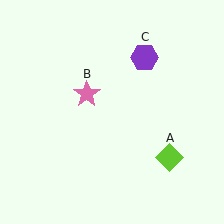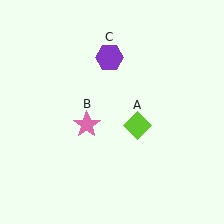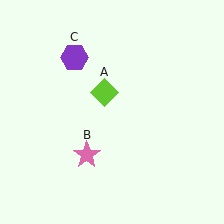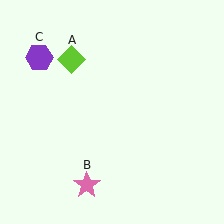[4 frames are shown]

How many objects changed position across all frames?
3 objects changed position: lime diamond (object A), pink star (object B), purple hexagon (object C).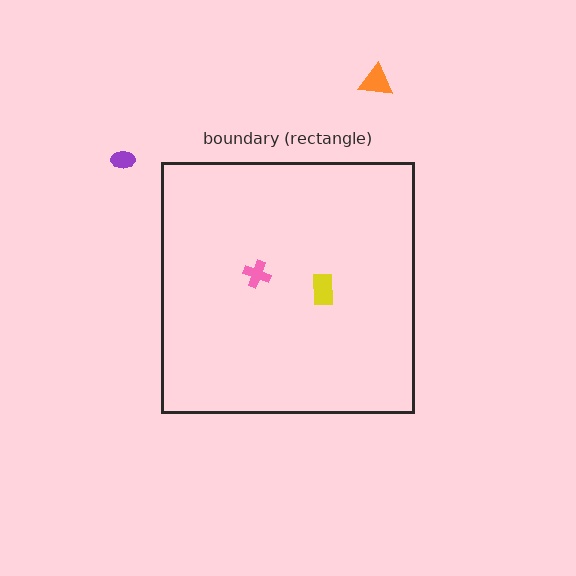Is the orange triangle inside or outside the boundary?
Outside.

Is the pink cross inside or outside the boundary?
Inside.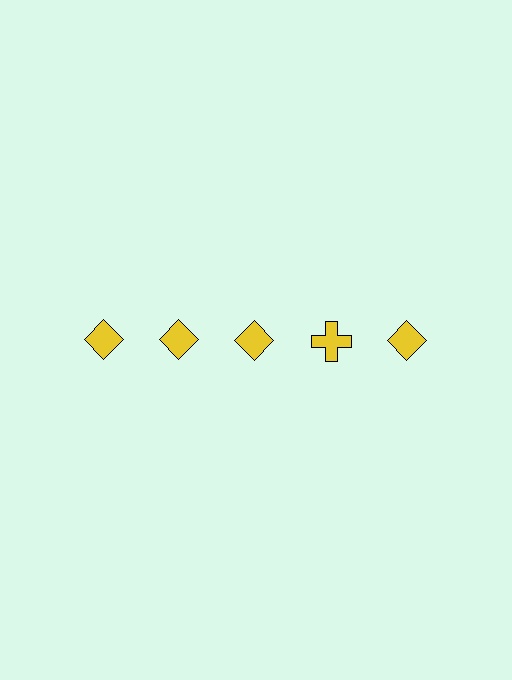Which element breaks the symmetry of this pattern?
The yellow cross in the top row, second from right column breaks the symmetry. All other shapes are yellow diamonds.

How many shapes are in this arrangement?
There are 5 shapes arranged in a grid pattern.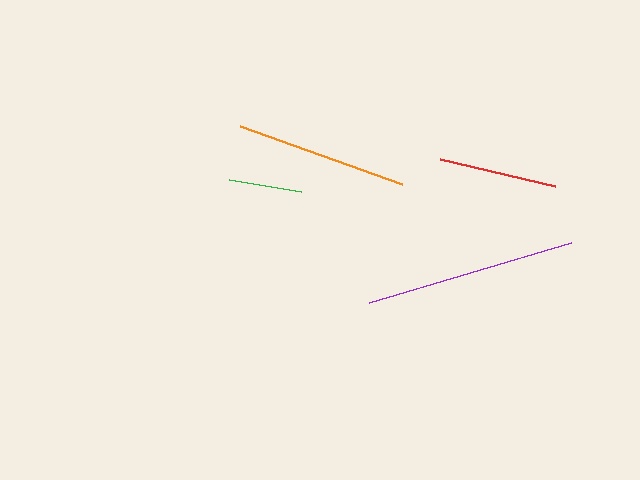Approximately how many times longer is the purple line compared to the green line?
The purple line is approximately 2.9 times the length of the green line.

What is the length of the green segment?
The green segment is approximately 73 pixels long.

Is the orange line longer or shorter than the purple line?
The purple line is longer than the orange line.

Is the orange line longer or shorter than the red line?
The orange line is longer than the red line.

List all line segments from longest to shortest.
From longest to shortest: purple, orange, red, green.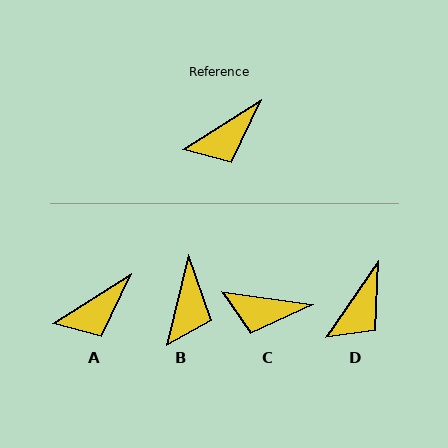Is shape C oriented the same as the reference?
No, it is off by about 40 degrees.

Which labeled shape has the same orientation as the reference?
A.